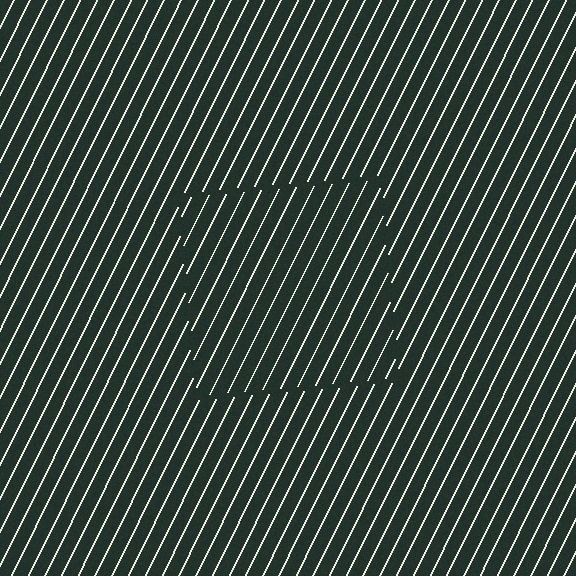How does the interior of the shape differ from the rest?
The interior of the shape contains the same grating, shifted by half a period — the contour is defined by the phase discontinuity where line-ends from the inner and outer gratings abut.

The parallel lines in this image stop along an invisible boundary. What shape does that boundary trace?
An illusory square. The interior of the shape contains the same grating, shifted by half a period — the contour is defined by the phase discontinuity where line-ends from the inner and outer gratings abut.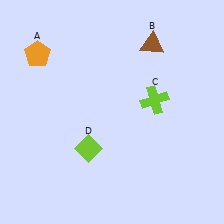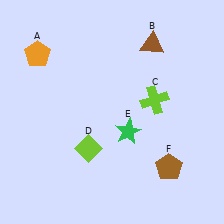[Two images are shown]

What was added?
A green star (E), a brown pentagon (F) were added in Image 2.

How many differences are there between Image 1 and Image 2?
There are 2 differences between the two images.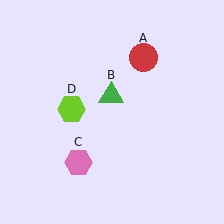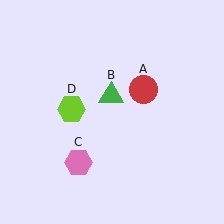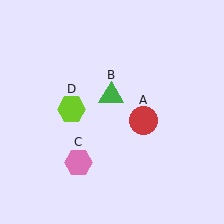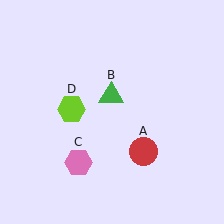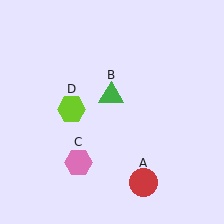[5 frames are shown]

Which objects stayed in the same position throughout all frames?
Green triangle (object B) and pink hexagon (object C) and lime hexagon (object D) remained stationary.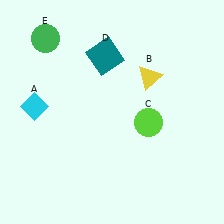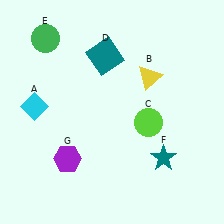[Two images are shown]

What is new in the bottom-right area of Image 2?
A teal star (F) was added in the bottom-right area of Image 2.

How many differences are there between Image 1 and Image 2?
There are 2 differences between the two images.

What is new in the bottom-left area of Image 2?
A purple hexagon (G) was added in the bottom-left area of Image 2.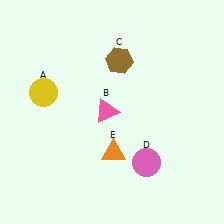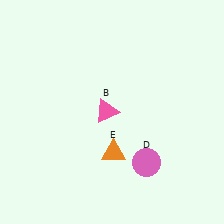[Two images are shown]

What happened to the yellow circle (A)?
The yellow circle (A) was removed in Image 2. It was in the top-left area of Image 1.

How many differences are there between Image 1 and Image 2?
There are 2 differences between the two images.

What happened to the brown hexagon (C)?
The brown hexagon (C) was removed in Image 2. It was in the top-right area of Image 1.